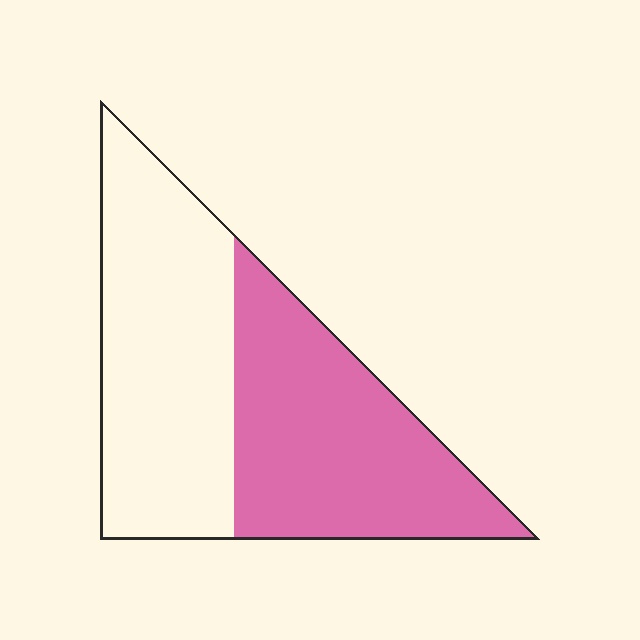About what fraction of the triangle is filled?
About one half (1/2).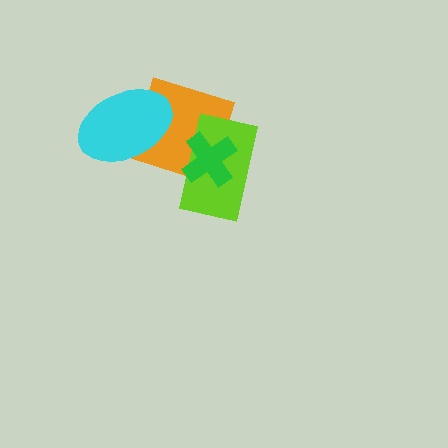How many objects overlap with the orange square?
3 objects overlap with the orange square.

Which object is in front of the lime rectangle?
The green cross is in front of the lime rectangle.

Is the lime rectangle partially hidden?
Yes, it is partially covered by another shape.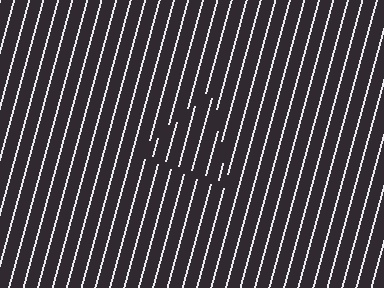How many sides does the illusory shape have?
3 sides — the line-ends trace a triangle.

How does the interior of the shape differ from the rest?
The interior of the shape contains the same grating, shifted by half a period — the contour is defined by the phase discontinuity where line-ends from the inner and outer gratings abut.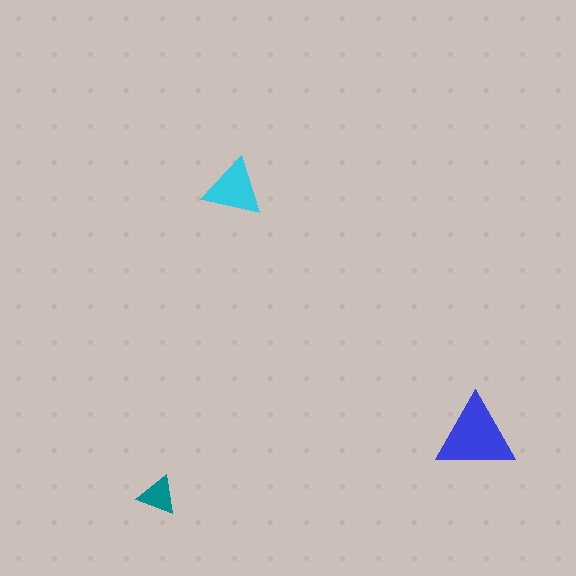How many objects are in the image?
There are 3 objects in the image.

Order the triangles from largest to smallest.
the blue one, the cyan one, the teal one.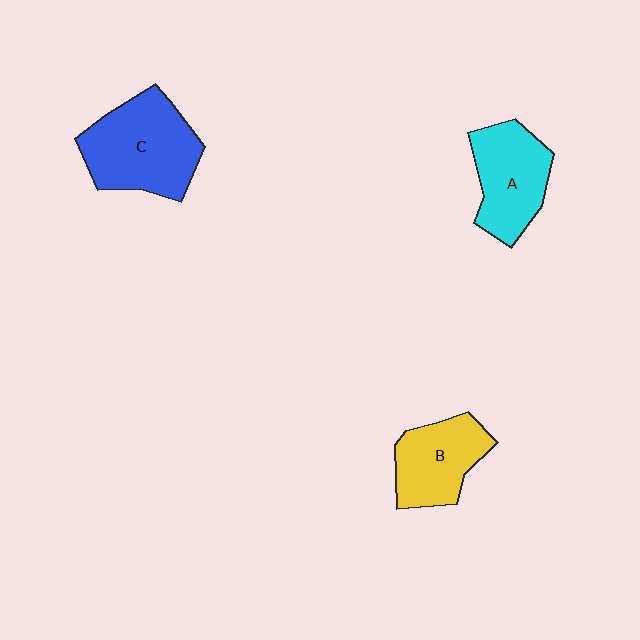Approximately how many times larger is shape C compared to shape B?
Approximately 1.4 times.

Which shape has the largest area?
Shape C (blue).